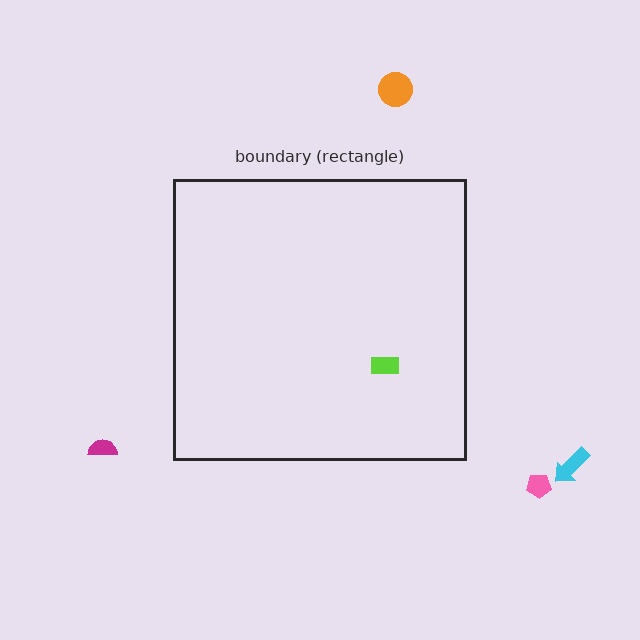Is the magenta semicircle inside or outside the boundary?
Outside.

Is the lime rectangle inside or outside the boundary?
Inside.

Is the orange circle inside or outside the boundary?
Outside.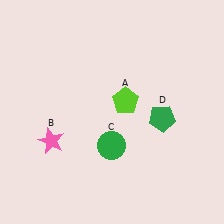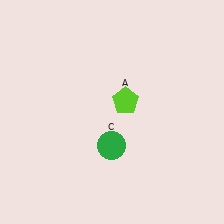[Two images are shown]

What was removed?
The pink star (B), the green pentagon (D) were removed in Image 2.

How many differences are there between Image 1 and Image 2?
There are 2 differences between the two images.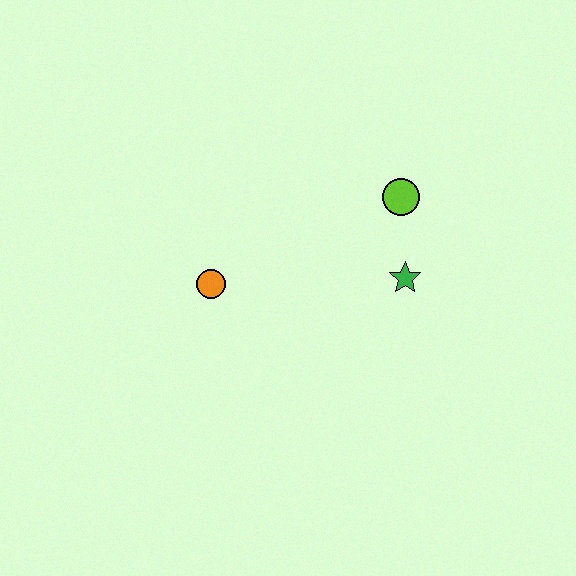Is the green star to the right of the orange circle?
Yes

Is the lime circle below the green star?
No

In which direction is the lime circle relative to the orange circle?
The lime circle is to the right of the orange circle.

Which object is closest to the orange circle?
The green star is closest to the orange circle.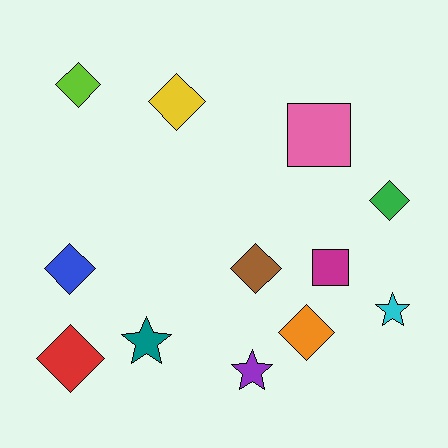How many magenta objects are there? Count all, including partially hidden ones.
There is 1 magenta object.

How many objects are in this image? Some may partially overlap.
There are 12 objects.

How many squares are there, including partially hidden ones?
There are 2 squares.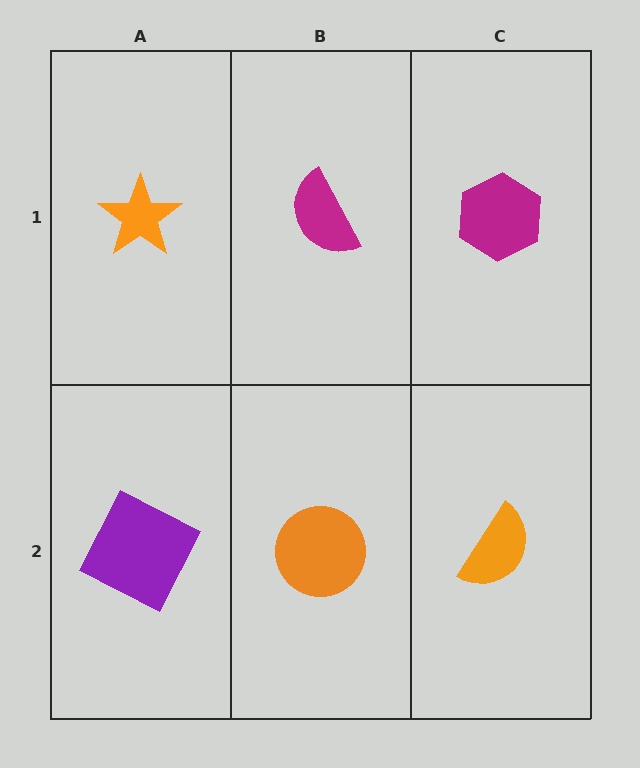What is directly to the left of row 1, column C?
A magenta semicircle.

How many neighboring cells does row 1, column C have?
2.